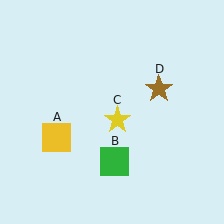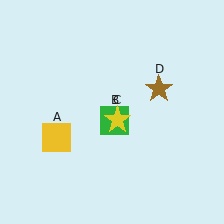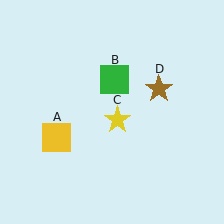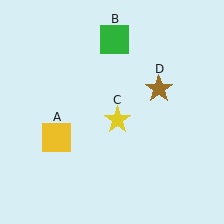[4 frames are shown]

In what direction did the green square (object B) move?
The green square (object B) moved up.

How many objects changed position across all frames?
1 object changed position: green square (object B).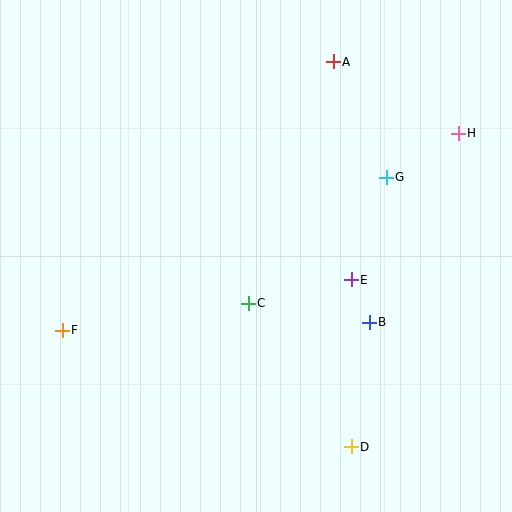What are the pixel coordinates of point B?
Point B is at (369, 322).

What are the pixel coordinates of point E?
Point E is at (351, 280).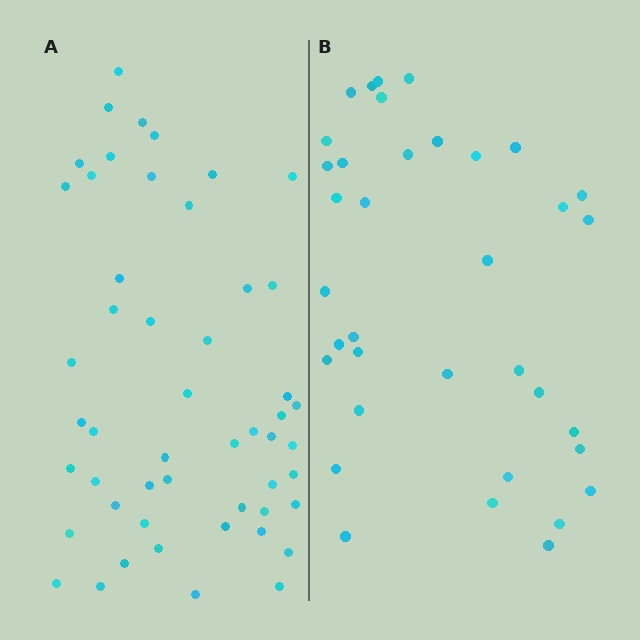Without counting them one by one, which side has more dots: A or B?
Region A (the left region) has more dots.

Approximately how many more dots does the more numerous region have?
Region A has approximately 15 more dots than region B.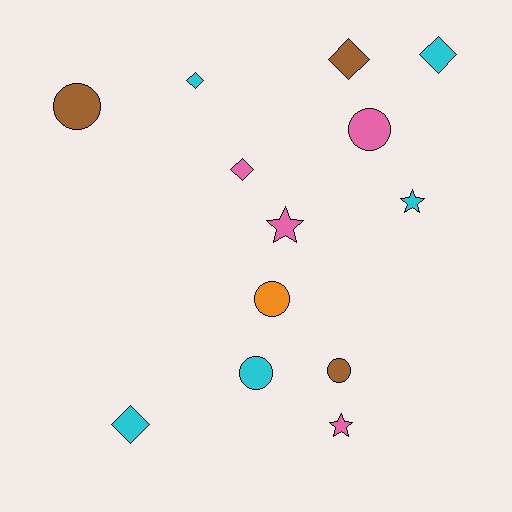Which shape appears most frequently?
Diamond, with 5 objects.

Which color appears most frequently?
Cyan, with 5 objects.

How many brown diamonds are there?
There is 1 brown diamond.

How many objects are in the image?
There are 13 objects.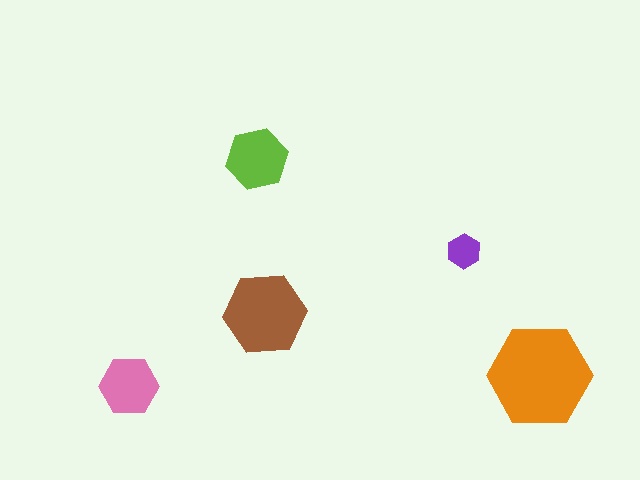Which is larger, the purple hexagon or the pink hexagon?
The pink one.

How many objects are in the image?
There are 5 objects in the image.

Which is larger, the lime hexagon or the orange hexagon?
The orange one.